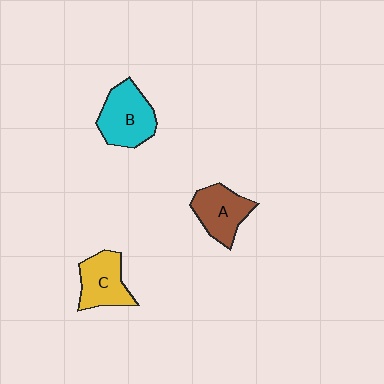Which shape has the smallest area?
Shape C (yellow).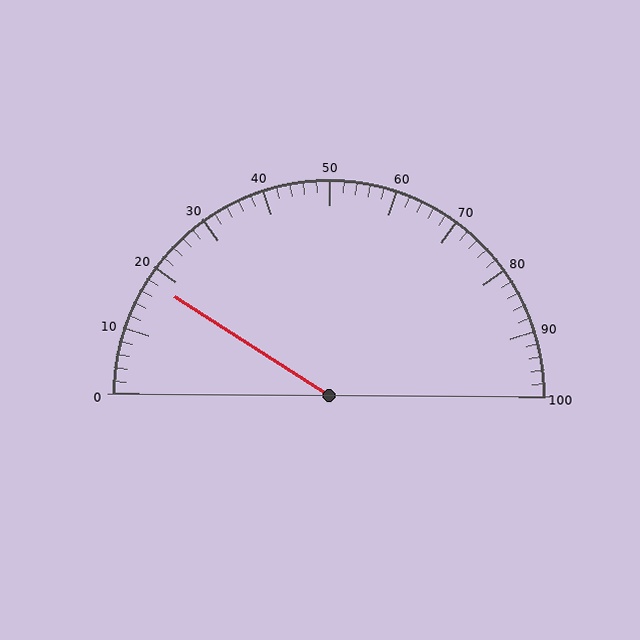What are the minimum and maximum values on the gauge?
The gauge ranges from 0 to 100.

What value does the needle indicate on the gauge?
The needle indicates approximately 18.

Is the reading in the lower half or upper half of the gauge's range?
The reading is in the lower half of the range (0 to 100).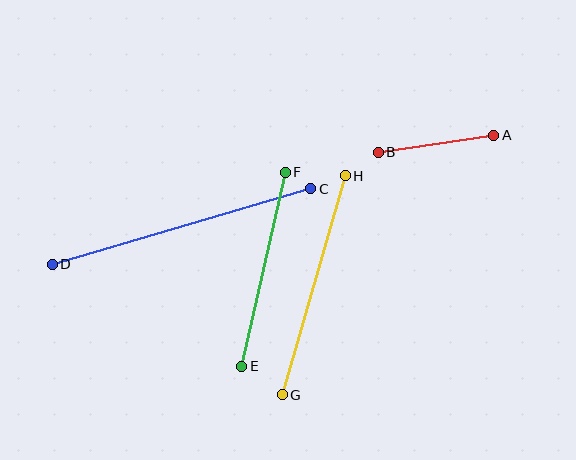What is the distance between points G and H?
The distance is approximately 228 pixels.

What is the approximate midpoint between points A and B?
The midpoint is at approximately (436, 144) pixels.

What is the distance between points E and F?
The distance is approximately 199 pixels.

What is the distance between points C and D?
The distance is approximately 269 pixels.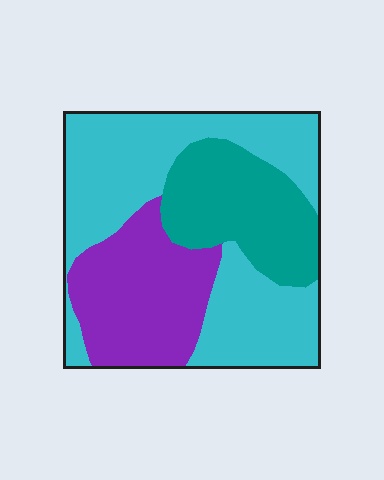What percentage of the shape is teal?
Teal covers around 25% of the shape.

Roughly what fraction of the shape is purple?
Purple takes up about one quarter (1/4) of the shape.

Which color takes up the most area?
Cyan, at roughly 50%.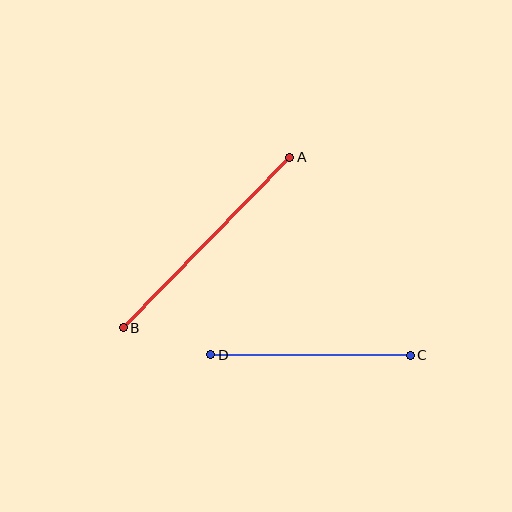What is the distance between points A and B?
The distance is approximately 238 pixels.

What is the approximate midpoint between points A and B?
The midpoint is at approximately (207, 243) pixels.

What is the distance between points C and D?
The distance is approximately 199 pixels.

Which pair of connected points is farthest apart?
Points A and B are farthest apart.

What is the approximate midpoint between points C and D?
The midpoint is at approximately (310, 355) pixels.